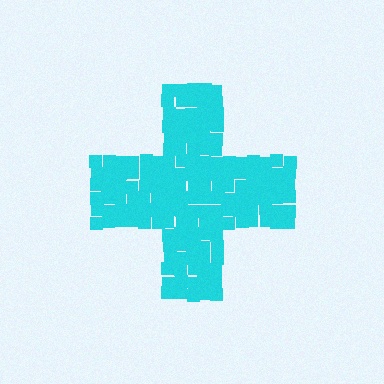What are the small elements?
The small elements are squares.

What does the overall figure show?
The overall figure shows a cross.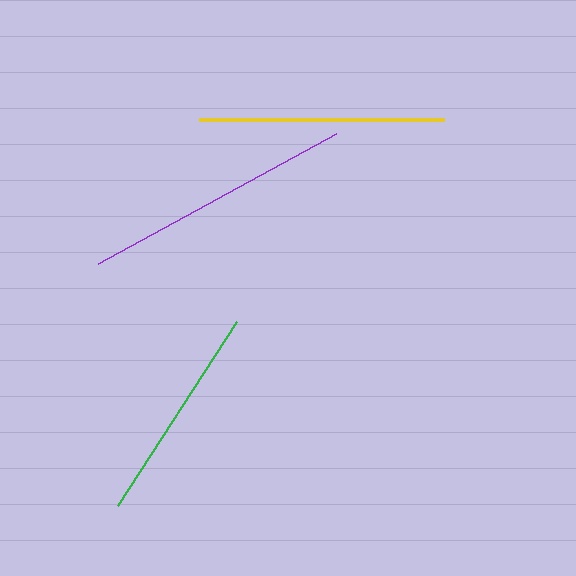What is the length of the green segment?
The green segment is approximately 220 pixels long.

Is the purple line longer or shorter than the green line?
The purple line is longer than the green line.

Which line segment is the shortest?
The green line is the shortest at approximately 220 pixels.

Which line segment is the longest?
The purple line is the longest at approximately 271 pixels.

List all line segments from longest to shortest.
From longest to shortest: purple, yellow, green.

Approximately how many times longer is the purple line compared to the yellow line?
The purple line is approximately 1.1 times the length of the yellow line.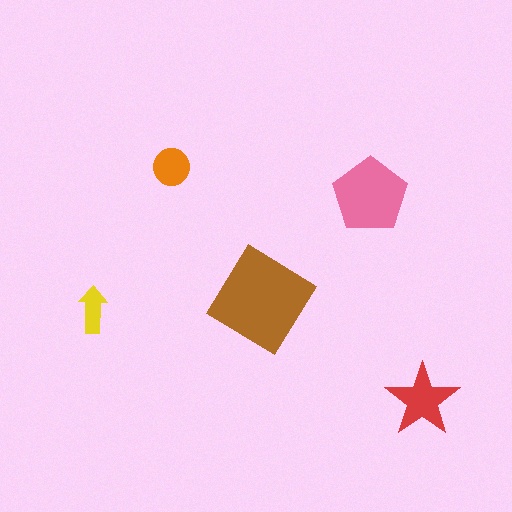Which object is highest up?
The orange circle is topmost.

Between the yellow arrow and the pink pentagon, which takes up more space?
The pink pentagon.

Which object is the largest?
The brown diamond.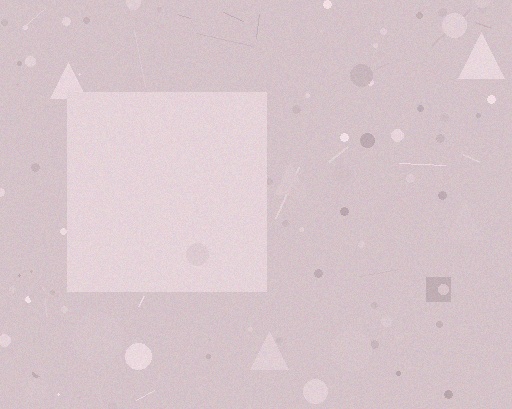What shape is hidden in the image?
A square is hidden in the image.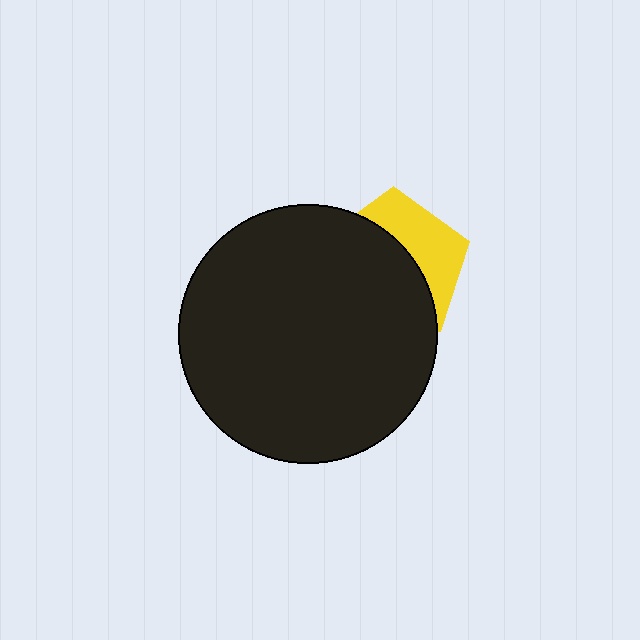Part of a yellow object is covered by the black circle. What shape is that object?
It is a pentagon.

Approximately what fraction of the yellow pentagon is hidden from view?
Roughly 63% of the yellow pentagon is hidden behind the black circle.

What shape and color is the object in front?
The object in front is a black circle.